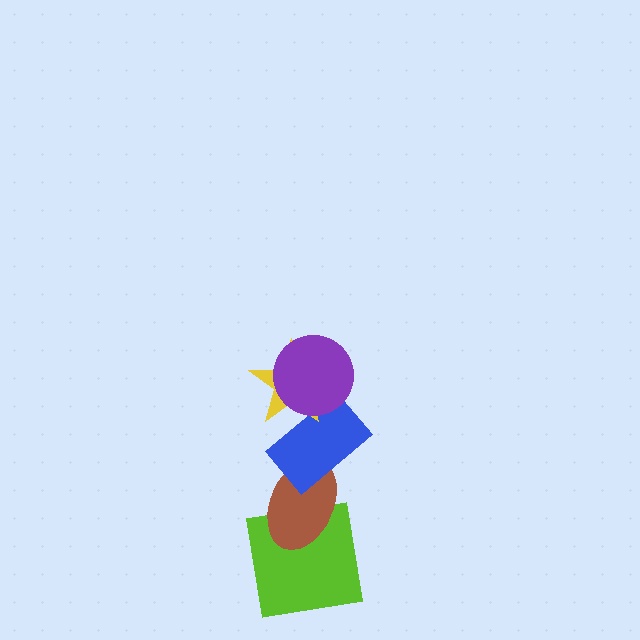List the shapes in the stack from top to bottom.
From top to bottom: the purple circle, the yellow star, the blue rectangle, the brown ellipse, the lime square.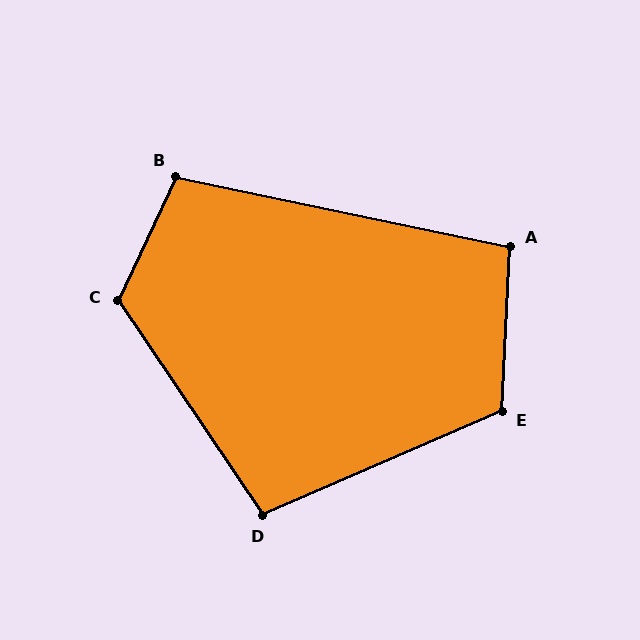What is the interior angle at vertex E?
Approximately 116 degrees (obtuse).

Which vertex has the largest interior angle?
C, at approximately 121 degrees.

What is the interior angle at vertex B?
Approximately 103 degrees (obtuse).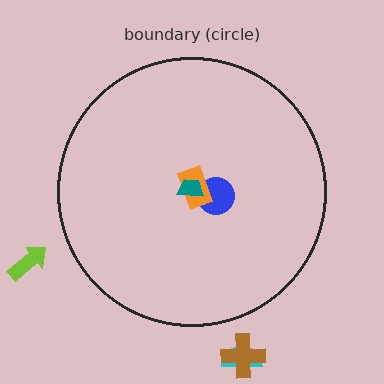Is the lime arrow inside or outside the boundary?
Outside.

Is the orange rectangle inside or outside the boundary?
Inside.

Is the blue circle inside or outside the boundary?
Inside.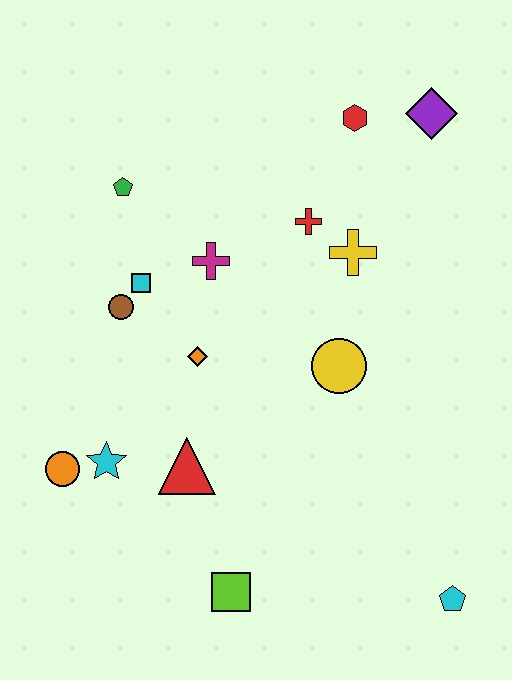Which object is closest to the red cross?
The yellow cross is closest to the red cross.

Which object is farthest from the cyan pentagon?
The green pentagon is farthest from the cyan pentagon.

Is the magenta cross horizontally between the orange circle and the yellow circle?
Yes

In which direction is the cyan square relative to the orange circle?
The cyan square is above the orange circle.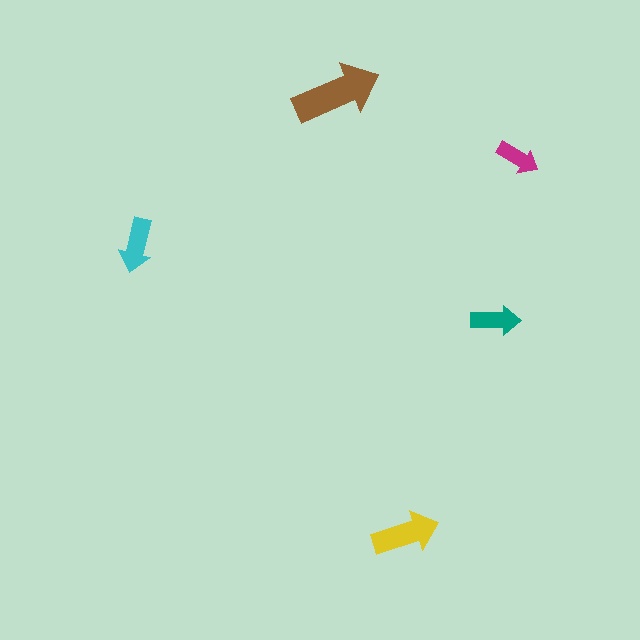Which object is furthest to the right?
The magenta arrow is rightmost.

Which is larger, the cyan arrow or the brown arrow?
The brown one.